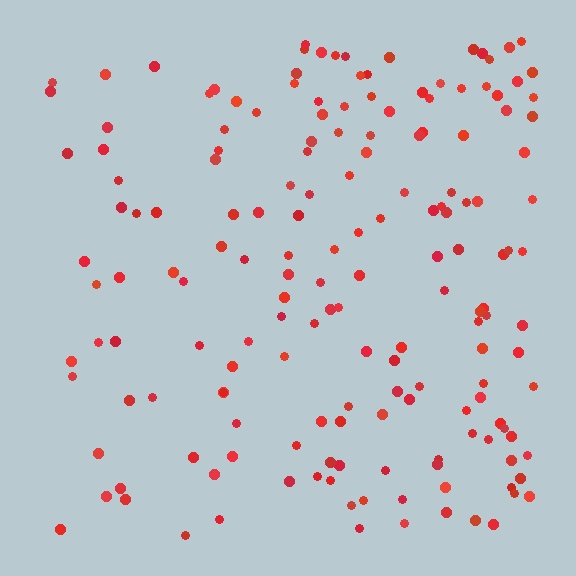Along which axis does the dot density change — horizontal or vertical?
Horizontal.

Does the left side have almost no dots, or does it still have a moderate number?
Still a moderate number, just noticeably fewer than the right.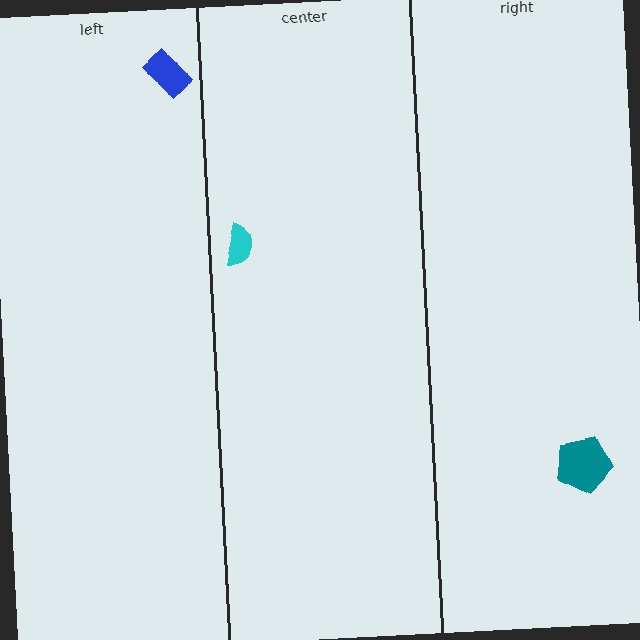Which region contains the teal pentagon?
The right region.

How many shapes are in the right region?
1.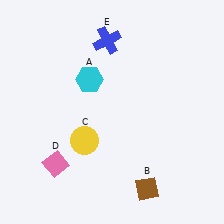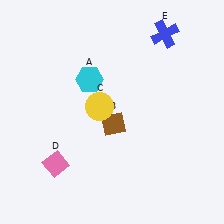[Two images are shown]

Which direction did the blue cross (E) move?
The blue cross (E) moved right.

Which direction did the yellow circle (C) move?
The yellow circle (C) moved up.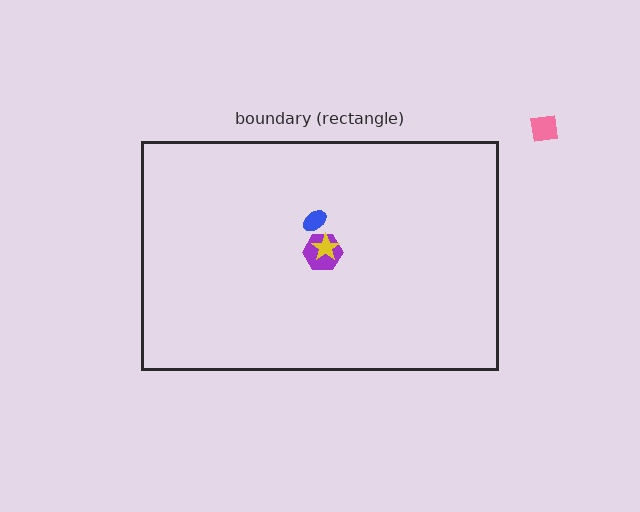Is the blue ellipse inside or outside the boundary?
Inside.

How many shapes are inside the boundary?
3 inside, 1 outside.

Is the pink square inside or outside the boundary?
Outside.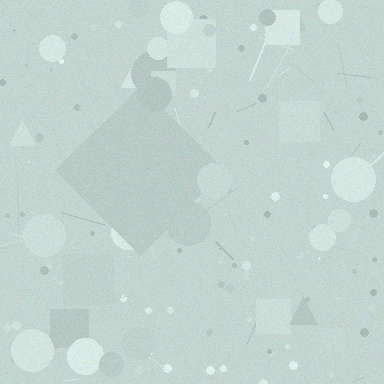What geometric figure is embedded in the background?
A diamond is embedded in the background.